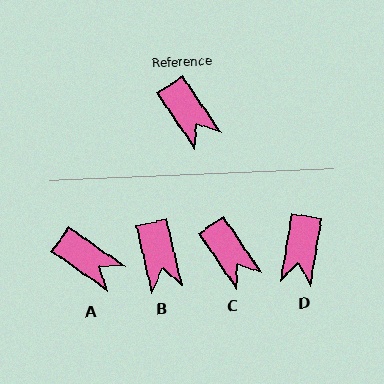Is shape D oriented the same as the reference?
No, it is off by about 43 degrees.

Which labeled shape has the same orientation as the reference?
C.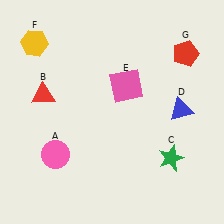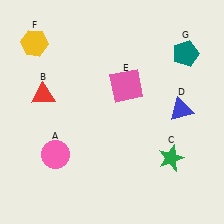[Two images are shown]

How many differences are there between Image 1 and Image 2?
There is 1 difference between the two images.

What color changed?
The pentagon (G) changed from red in Image 1 to teal in Image 2.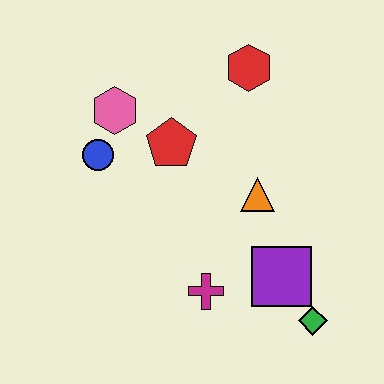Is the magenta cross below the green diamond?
No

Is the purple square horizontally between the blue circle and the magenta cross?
No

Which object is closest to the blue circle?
The pink hexagon is closest to the blue circle.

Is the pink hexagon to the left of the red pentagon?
Yes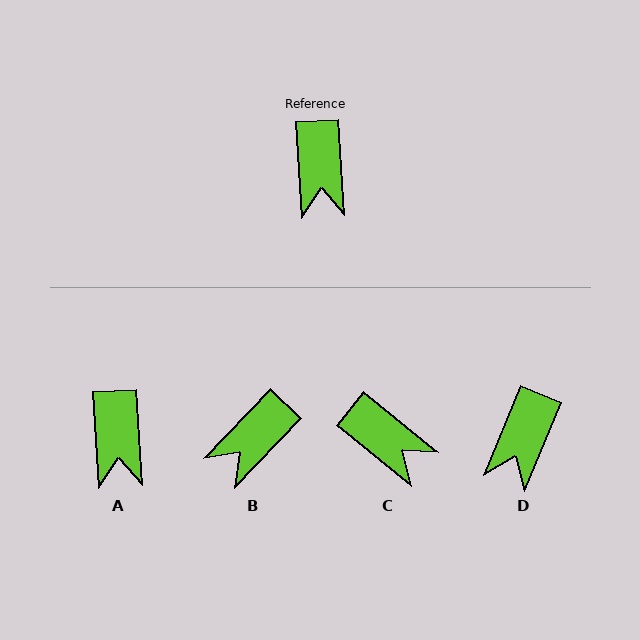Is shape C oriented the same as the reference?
No, it is off by about 47 degrees.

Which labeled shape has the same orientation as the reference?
A.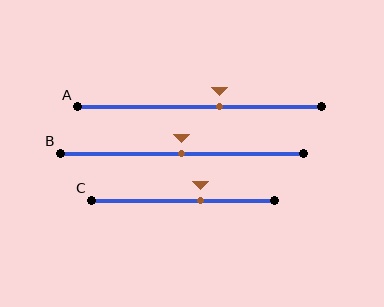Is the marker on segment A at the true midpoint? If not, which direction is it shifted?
No, the marker on segment A is shifted to the right by about 8% of the segment length.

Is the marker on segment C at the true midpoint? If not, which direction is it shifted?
No, the marker on segment C is shifted to the right by about 9% of the segment length.